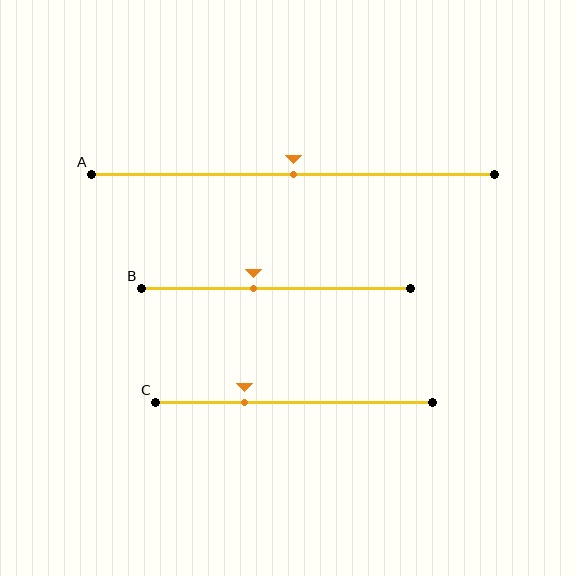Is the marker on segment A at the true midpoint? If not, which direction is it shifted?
Yes, the marker on segment A is at the true midpoint.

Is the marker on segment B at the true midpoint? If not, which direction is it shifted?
No, the marker on segment B is shifted to the left by about 9% of the segment length.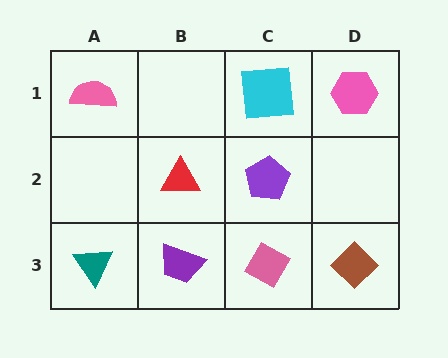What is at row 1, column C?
A cyan square.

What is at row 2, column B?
A red triangle.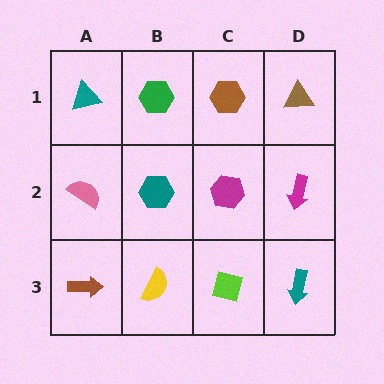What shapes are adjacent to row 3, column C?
A magenta hexagon (row 2, column C), a yellow semicircle (row 3, column B), a teal arrow (row 3, column D).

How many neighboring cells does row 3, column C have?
3.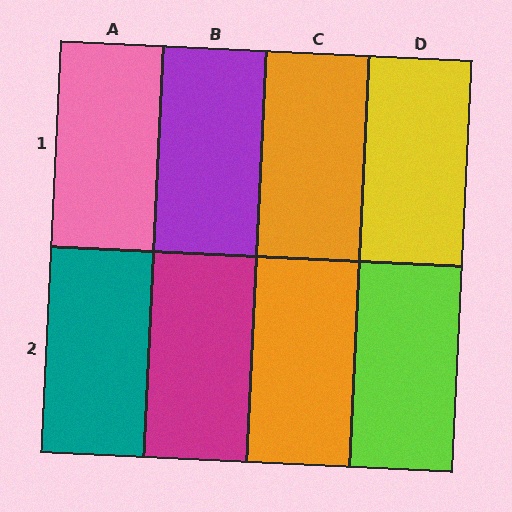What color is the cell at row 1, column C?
Orange.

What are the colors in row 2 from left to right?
Teal, magenta, orange, lime.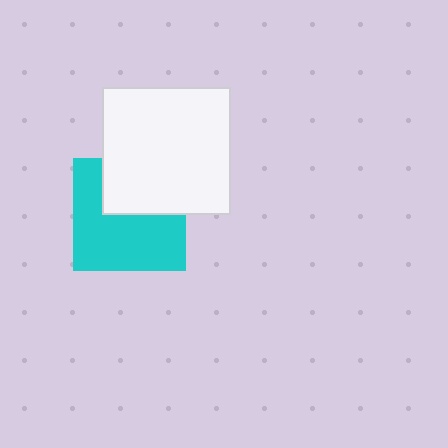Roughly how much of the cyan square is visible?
About half of it is visible (roughly 62%).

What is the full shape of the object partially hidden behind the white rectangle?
The partially hidden object is a cyan square.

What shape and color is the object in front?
The object in front is a white rectangle.